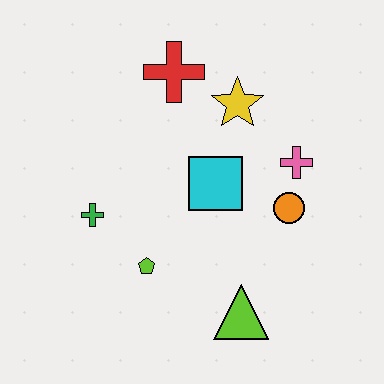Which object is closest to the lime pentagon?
The green cross is closest to the lime pentagon.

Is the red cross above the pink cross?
Yes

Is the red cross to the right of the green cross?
Yes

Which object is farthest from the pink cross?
The green cross is farthest from the pink cross.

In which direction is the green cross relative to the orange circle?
The green cross is to the left of the orange circle.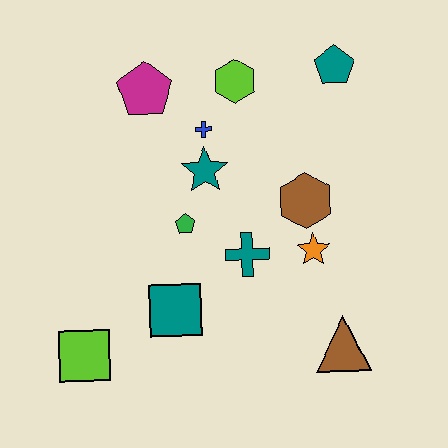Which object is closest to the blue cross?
The teal star is closest to the blue cross.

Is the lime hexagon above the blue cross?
Yes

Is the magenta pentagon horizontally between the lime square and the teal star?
Yes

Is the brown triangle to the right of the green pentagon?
Yes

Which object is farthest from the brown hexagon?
The lime square is farthest from the brown hexagon.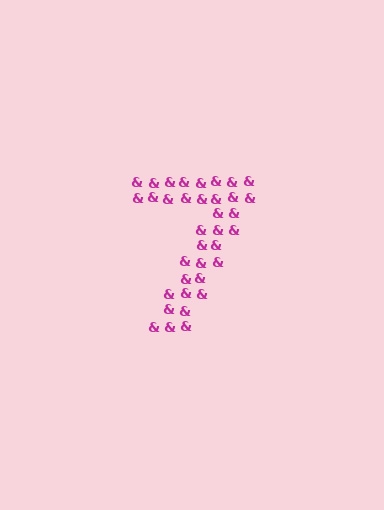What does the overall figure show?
The overall figure shows the digit 7.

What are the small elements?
The small elements are ampersands.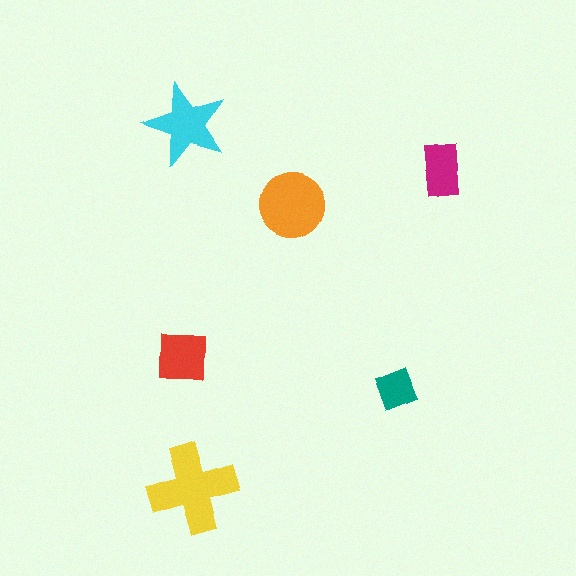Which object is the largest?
The yellow cross.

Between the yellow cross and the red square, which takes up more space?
The yellow cross.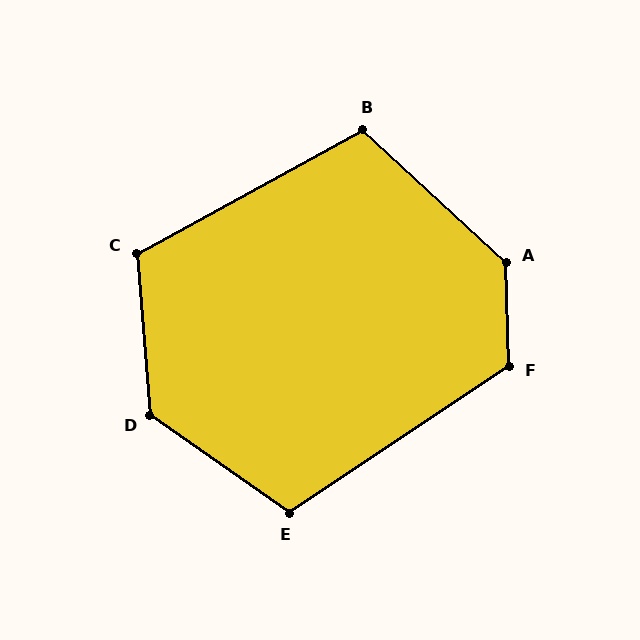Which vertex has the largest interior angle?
A, at approximately 134 degrees.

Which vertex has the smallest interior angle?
B, at approximately 108 degrees.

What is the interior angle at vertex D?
Approximately 130 degrees (obtuse).